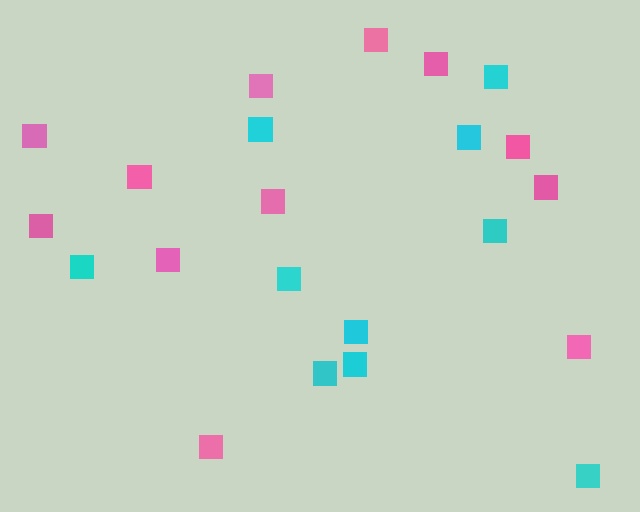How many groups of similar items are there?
There are 2 groups: one group of cyan squares (10) and one group of pink squares (12).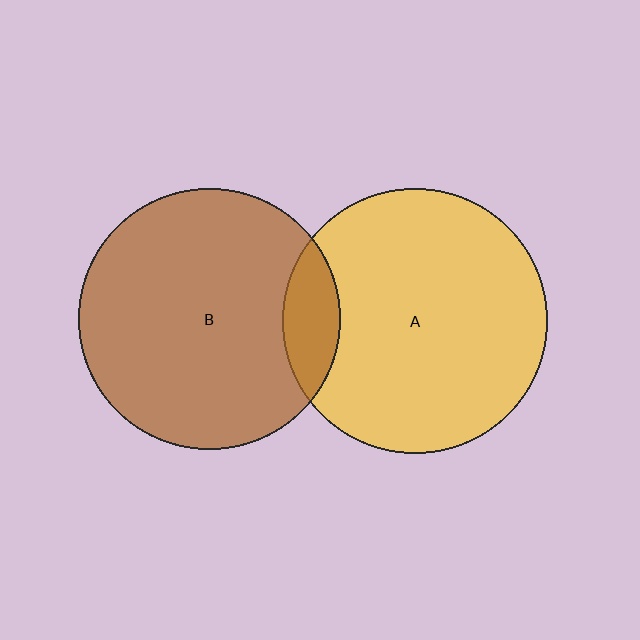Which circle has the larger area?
Circle A (yellow).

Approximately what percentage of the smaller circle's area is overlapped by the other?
Approximately 10%.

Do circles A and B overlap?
Yes.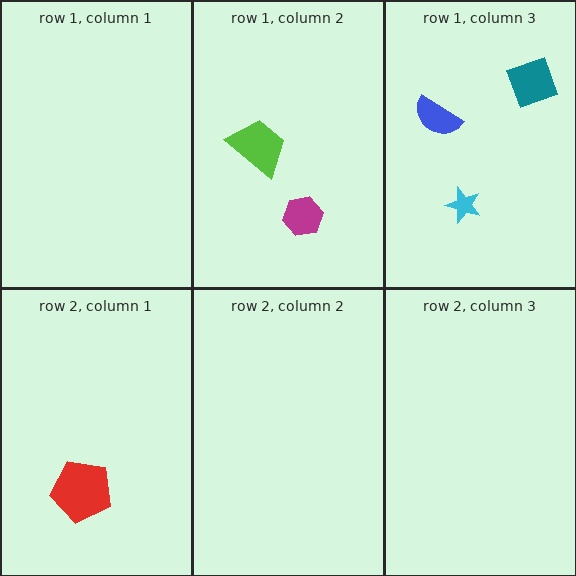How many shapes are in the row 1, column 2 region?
2.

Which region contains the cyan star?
The row 1, column 3 region.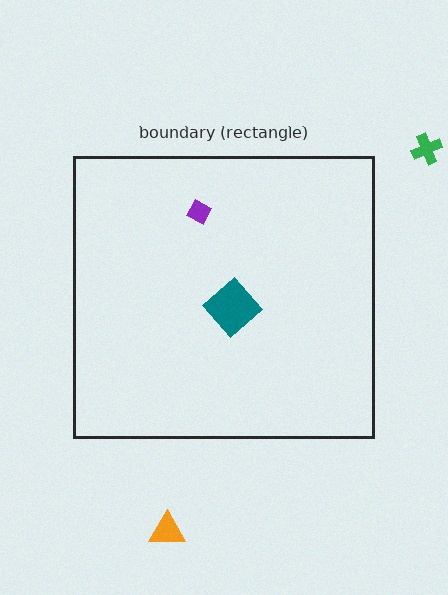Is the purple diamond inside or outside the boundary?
Inside.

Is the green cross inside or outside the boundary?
Outside.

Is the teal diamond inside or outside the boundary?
Inside.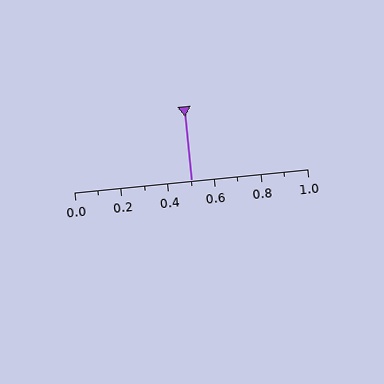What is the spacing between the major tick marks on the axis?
The major ticks are spaced 0.2 apart.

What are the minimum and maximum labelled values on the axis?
The axis runs from 0.0 to 1.0.